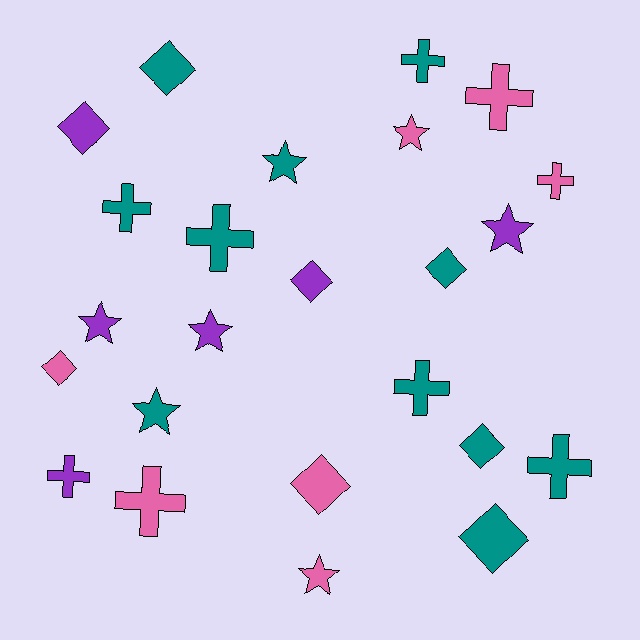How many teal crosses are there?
There are 5 teal crosses.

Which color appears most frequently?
Teal, with 11 objects.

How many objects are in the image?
There are 24 objects.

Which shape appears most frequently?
Cross, with 9 objects.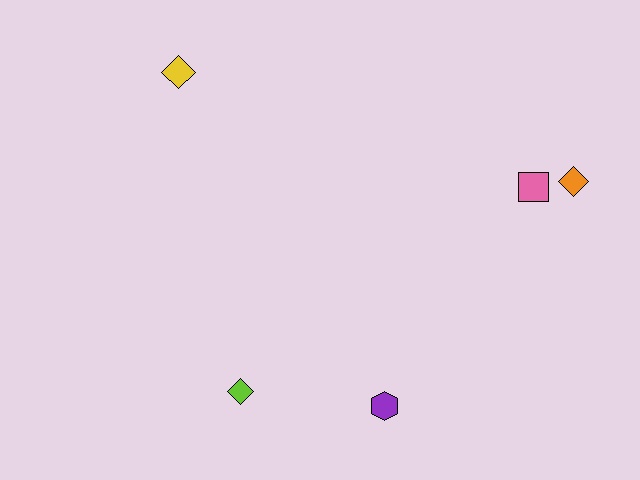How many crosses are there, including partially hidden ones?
There are no crosses.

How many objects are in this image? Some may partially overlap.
There are 5 objects.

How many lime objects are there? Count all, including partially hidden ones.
There is 1 lime object.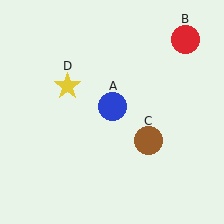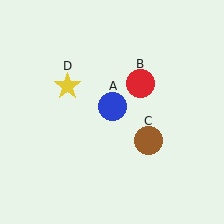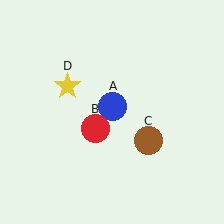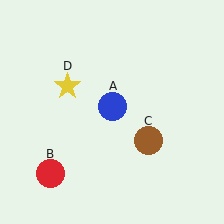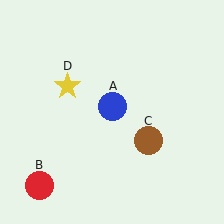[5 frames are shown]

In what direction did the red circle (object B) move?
The red circle (object B) moved down and to the left.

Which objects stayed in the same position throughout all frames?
Blue circle (object A) and brown circle (object C) and yellow star (object D) remained stationary.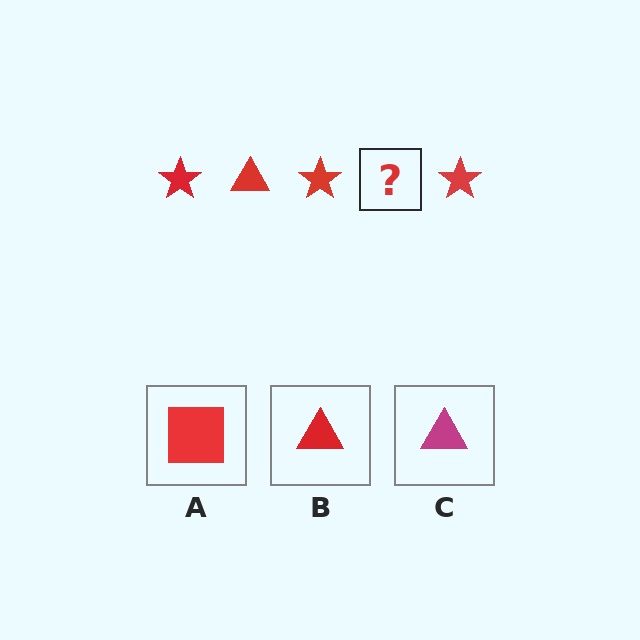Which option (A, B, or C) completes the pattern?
B.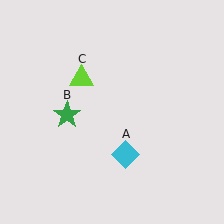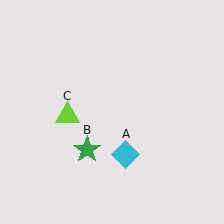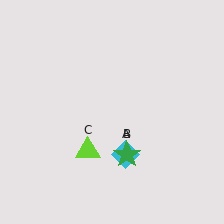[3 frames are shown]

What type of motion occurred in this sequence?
The green star (object B), lime triangle (object C) rotated counterclockwise around the center of the scene.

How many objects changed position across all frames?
2 objects changed position: green star (object B), lime triangle (object C).